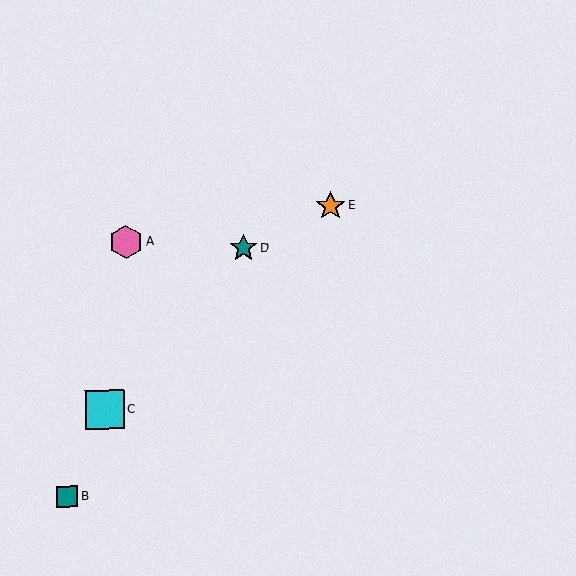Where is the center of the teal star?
The center of the teal star is at (243, 248).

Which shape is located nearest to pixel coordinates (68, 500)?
The teal square (labeled B) at (67, 496) is nearest to that location.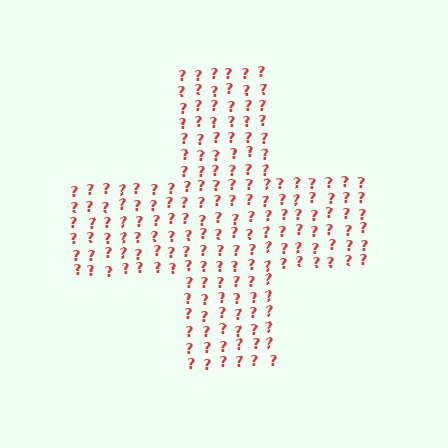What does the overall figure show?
The overall figure shows a cross.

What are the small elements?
The small elements are question marks.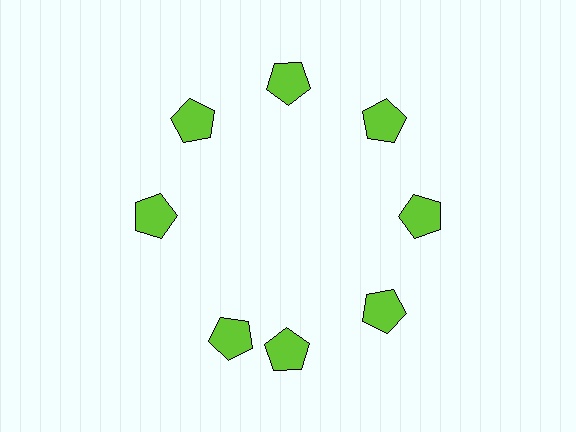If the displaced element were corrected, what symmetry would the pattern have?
It would have 8-fold rotational symmetry — the pattern would map onto itself every 45 degrees.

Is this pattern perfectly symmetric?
No. The 8 lime pentagons are arranged in a ring, but one element near the 8 o'clock position is rotated out of alignment along the ring, breaking the 8-fold rotational symmetry.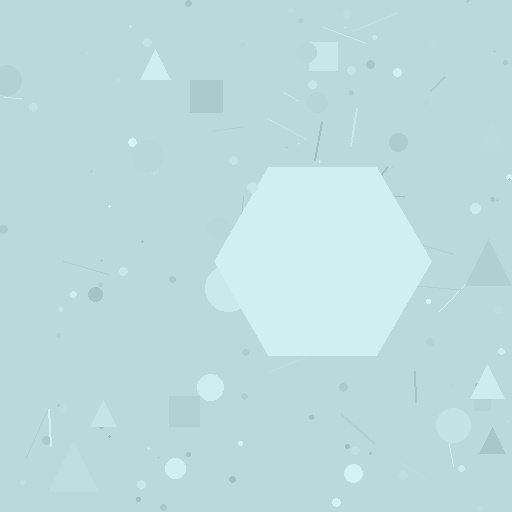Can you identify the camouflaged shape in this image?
The camouflaged shape is a hexagon.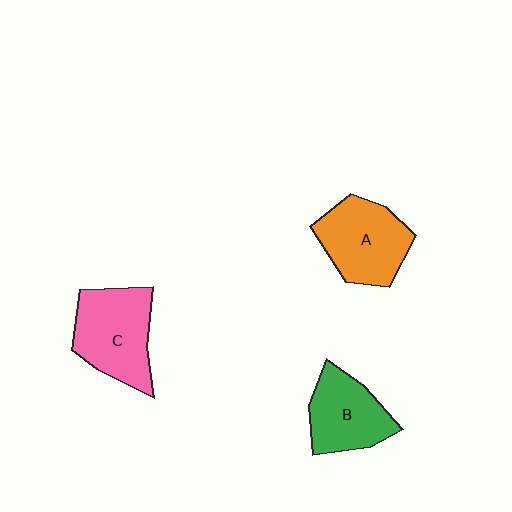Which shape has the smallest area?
Shape B (green).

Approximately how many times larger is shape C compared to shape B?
Approximately 1.2 times.